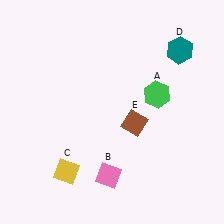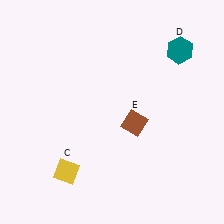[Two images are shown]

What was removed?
The green hexagon (A), the pink diamond (B) were removed in Image 2.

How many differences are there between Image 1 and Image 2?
There are 2 differences between the two images.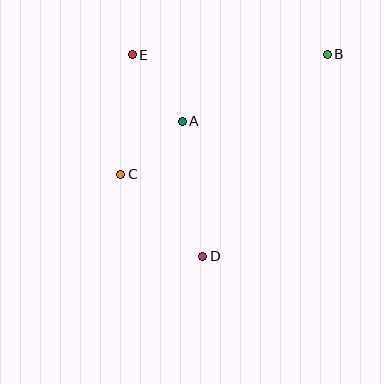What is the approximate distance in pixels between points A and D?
The distance between A and D is approximately 136 pixels.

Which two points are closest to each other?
Points A and C are closest to each other.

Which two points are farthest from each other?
Points B and C are farthest from each other.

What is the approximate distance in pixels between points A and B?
The distance between A and B is approximately 160 pixels.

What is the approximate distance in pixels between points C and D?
The distance between C and D is approximately 116 pixels.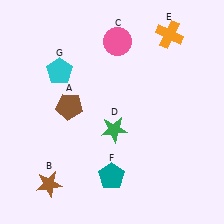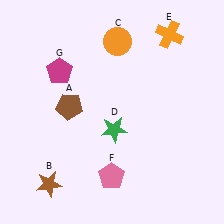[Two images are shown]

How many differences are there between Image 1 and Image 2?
There are 3 differences between the two images.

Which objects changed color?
C changed from pink to orange. F changed from teal to pink. G changed from cyan to magenta.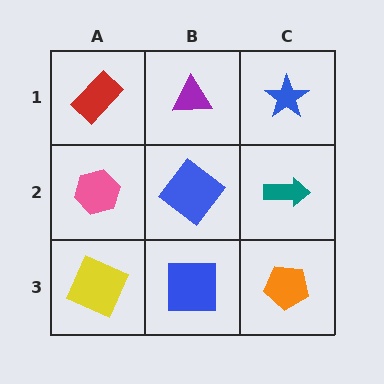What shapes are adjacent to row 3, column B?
A blue diamond (row 2, column B), a yellow square (row 3, column A), an orange pentagon (row 3, column C).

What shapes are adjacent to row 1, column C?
A teal arrow (row 2, column C), a purple triangle (row 1, column B).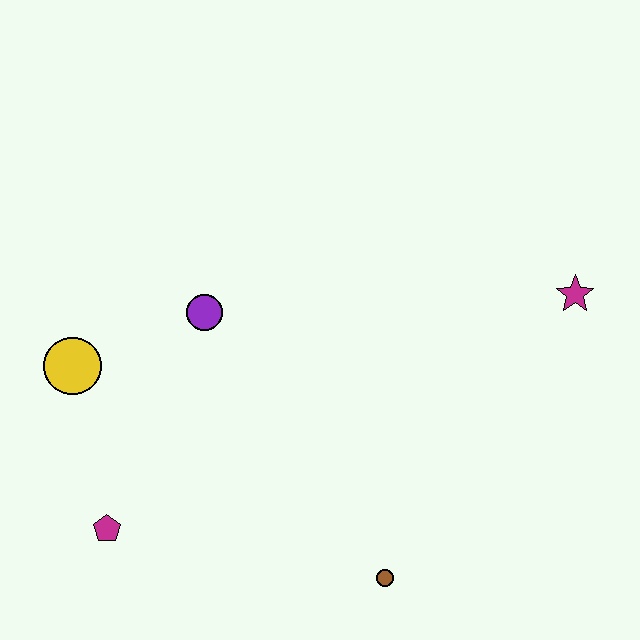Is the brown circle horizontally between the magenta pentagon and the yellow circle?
No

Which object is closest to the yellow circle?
The purple circle is closest to the yellow circle.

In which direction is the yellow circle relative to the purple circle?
The yellow circle is to the left of the purple circle.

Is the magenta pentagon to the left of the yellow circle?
No